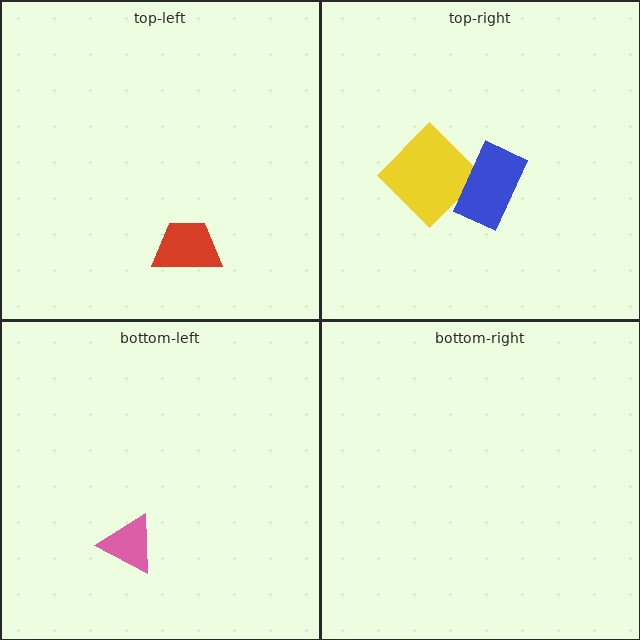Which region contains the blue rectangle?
The top-right region.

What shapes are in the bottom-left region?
The pink triangle.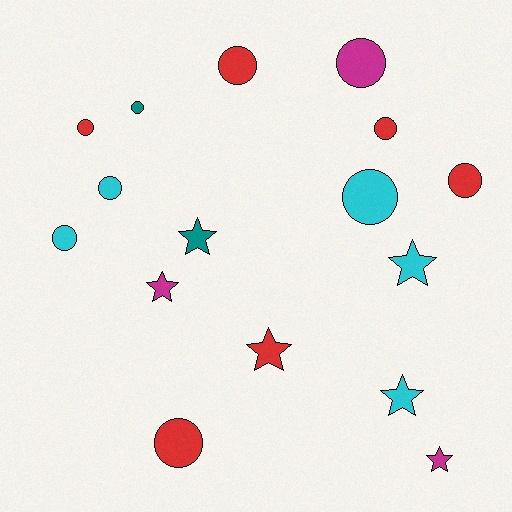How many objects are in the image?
There are 16 objects.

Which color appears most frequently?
Red, with 6 objects.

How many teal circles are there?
There is 1 teal circle.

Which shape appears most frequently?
Circle, with 10 objects.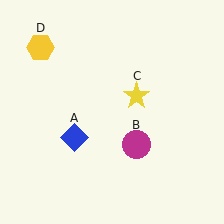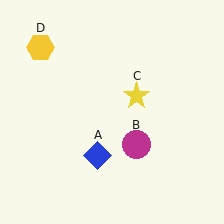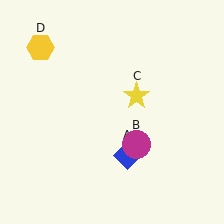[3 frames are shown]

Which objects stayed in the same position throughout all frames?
Magenta circle (object B) and yellow star (object C) and yellow hexagon (object D) remained stationary.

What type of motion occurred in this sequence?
The blue diamond (object A) rotated counterclockwise around the center of the scene.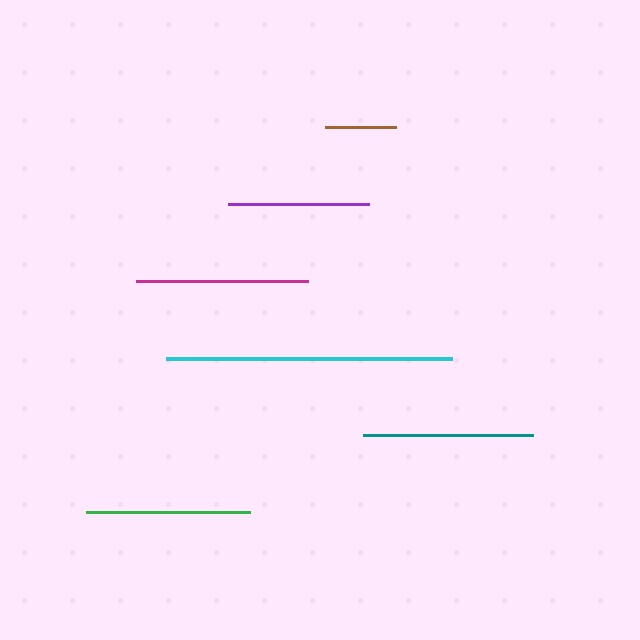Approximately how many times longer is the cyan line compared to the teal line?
The cyan line is approximately 1.7 times the length of the teal line.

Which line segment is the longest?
The cyan line is the longest at approximately 286 pixels.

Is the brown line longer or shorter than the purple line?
The purple line is longer than the brown line.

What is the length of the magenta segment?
The magenta segment is approximately 171 pixels long.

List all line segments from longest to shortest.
From longest to shortest: cyan, magenta, teal, green, purple, brown.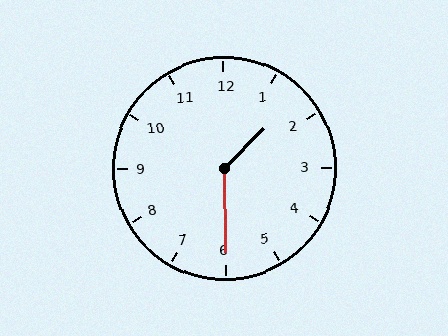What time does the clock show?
1:30.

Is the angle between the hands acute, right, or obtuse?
It is obtuse.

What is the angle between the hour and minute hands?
Approximately 135 degrees.